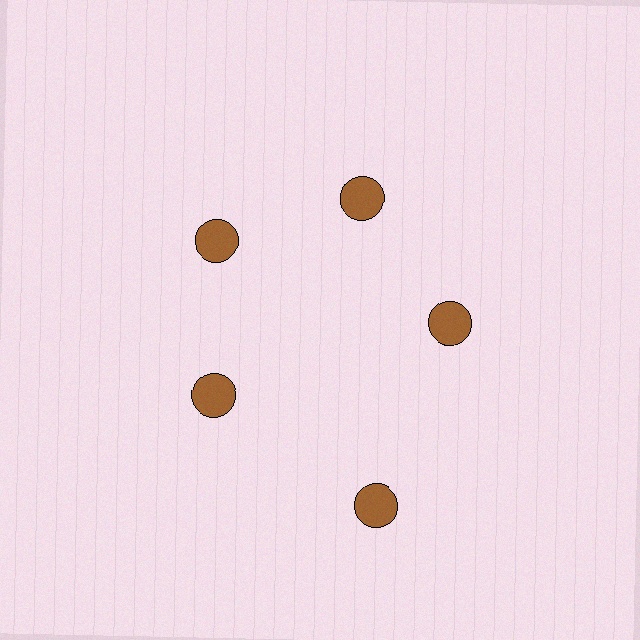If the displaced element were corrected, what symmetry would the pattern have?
It would have 5-fold rotational symmetry — the pattern would map onto itself every 72 degrees.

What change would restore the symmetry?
The symmetry would be restored by moving it inward, back onto the ring so that all 5 circles sit at equal angles and equal distance from the center.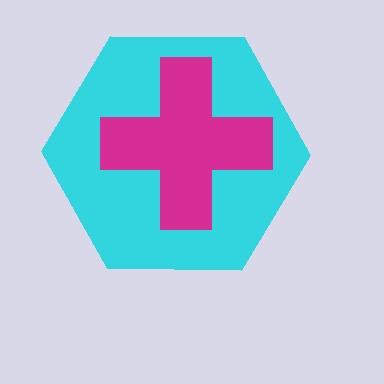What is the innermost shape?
The magenta cross.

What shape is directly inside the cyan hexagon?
The magenta cross.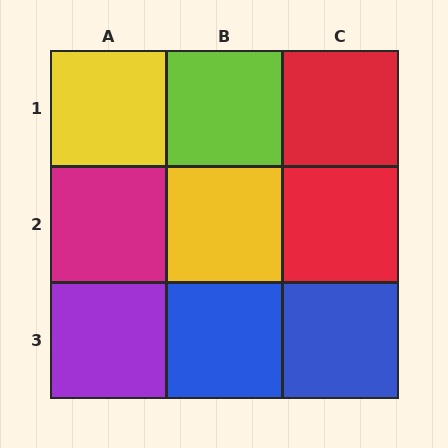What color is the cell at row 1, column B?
Lime.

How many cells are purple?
1 cell is purple.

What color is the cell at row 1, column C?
Red.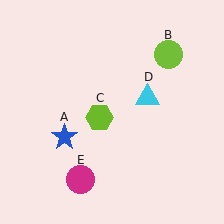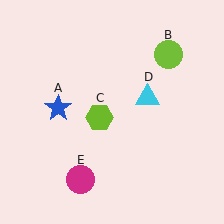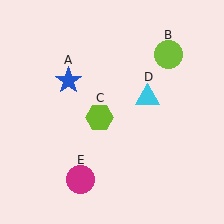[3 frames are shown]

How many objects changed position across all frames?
1 object changed position: blue star (object A).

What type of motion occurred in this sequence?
The blue star (object A) rotated clockwise around the center of the scene.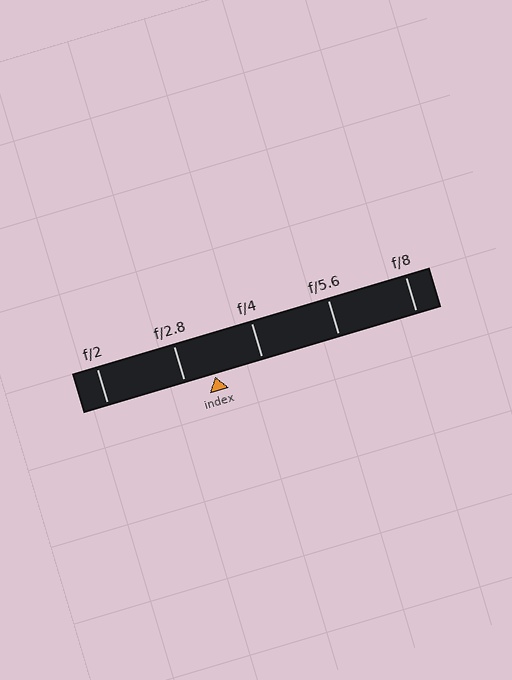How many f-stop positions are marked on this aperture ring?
There are 5 f-stop positions marked.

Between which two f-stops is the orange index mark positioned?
The index mark is between f/2.8 and f/4.